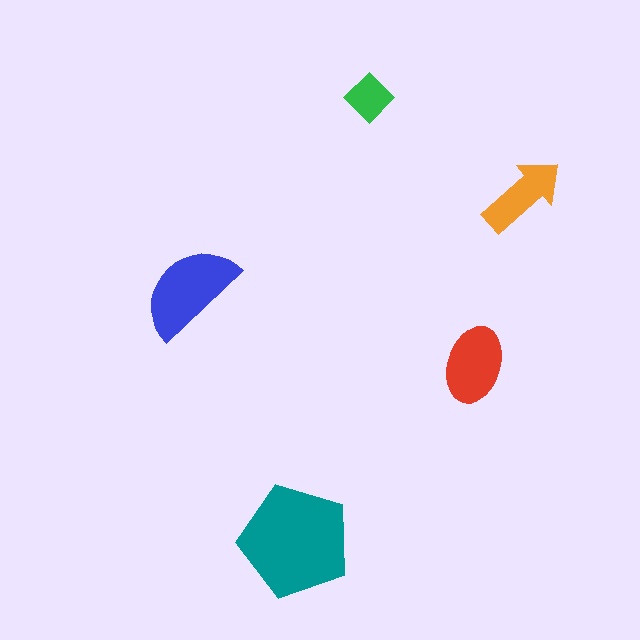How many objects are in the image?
There are 5 objects in the image.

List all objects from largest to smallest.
The teal pentagon, the blue semicircle, the red ellipse, the orange arrow, the green diamond.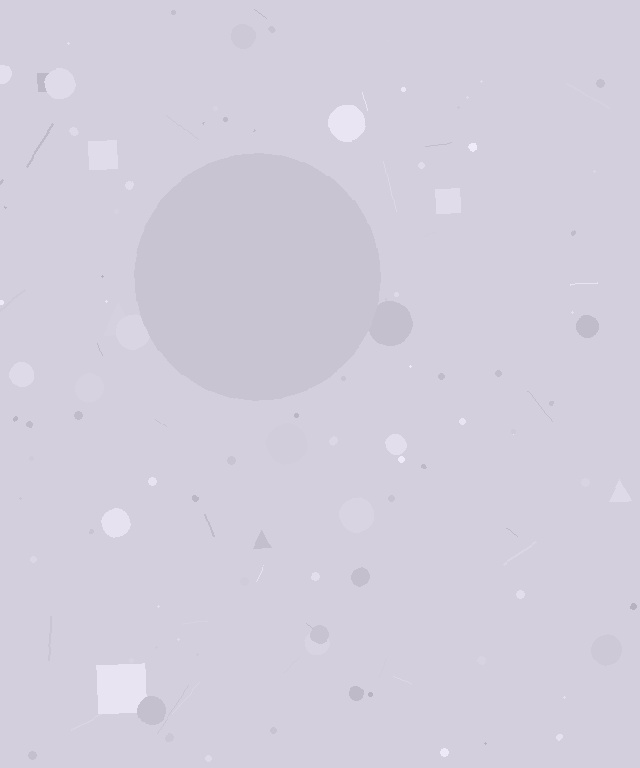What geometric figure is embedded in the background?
A circle is embedded in the background.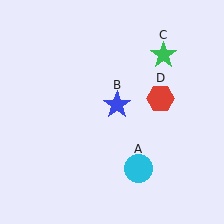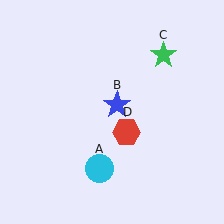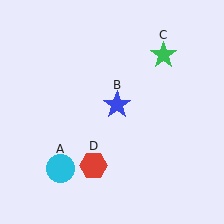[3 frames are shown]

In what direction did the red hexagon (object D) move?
The red hexagon (object D) moved down and to the left.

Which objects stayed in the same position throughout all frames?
Blue star (object B) and green star (object C) remained stationary.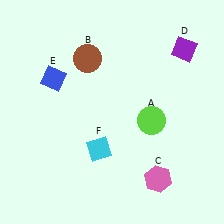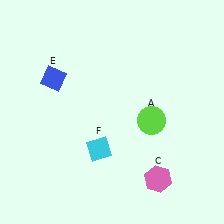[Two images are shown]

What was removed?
The purple diamond (D), the brown circle (B) were removed in Image 2.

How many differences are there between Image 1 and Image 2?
There are 2 differences between the two images.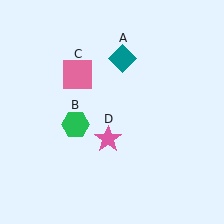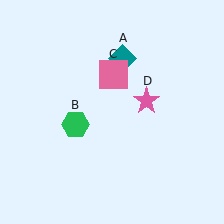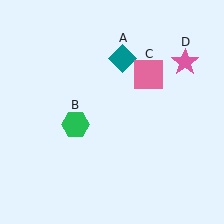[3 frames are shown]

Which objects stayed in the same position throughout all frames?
Teal diamond (object A) and green hexagon (object B) remained stationary.